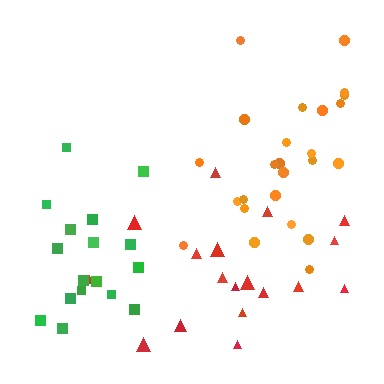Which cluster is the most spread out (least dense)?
Red.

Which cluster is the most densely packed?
Green.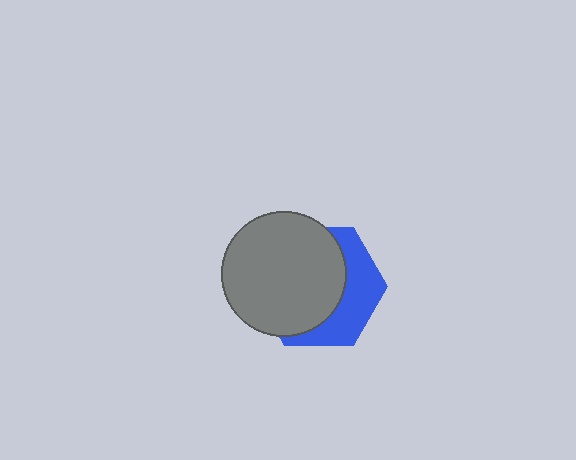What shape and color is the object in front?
The object in front is a gray circle.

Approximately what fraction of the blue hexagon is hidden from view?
Roughly 63% of the blue hexagon is hidden behind the gray circle.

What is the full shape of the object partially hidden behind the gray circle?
The partially hidden object is a blue hexagon.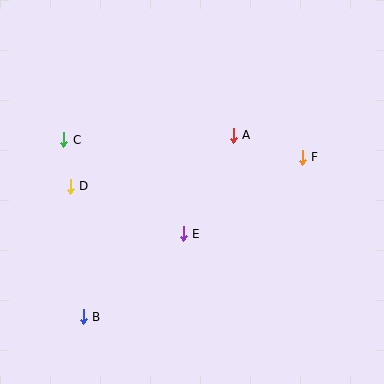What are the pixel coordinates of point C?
Point C is at (64, 140).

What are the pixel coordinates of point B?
Point B is at (83, 317).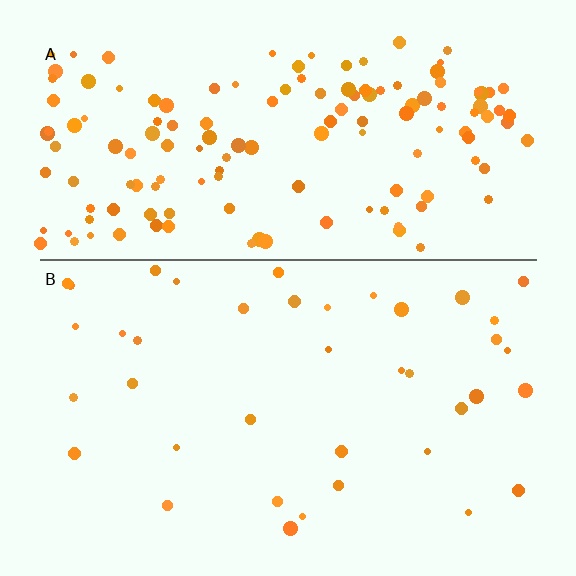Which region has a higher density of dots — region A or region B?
A (the top).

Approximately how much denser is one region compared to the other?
Approximately 3.7× — region A over region B.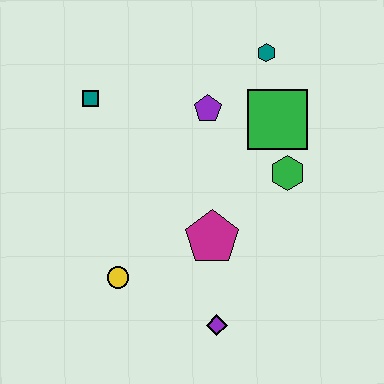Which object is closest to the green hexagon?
The green square is closest to the green hexagon.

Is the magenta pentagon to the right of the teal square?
Yes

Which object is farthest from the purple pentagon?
The purple diamond is farthest from the purple pentagon.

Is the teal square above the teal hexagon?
No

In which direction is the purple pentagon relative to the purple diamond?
The purple pentagon is above the purple diamond.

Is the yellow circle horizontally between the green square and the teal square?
Yes